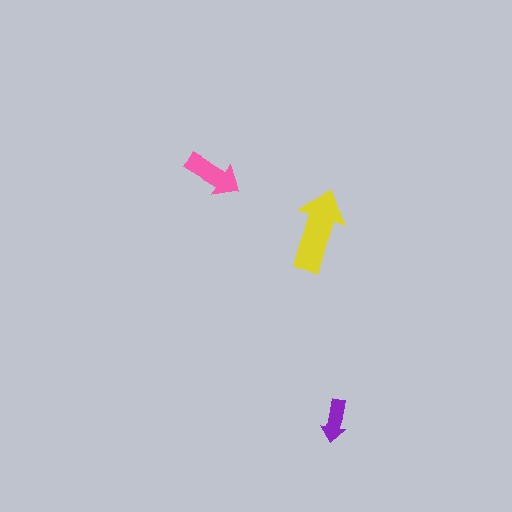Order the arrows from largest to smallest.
the yellow one, the pink one, the purple one.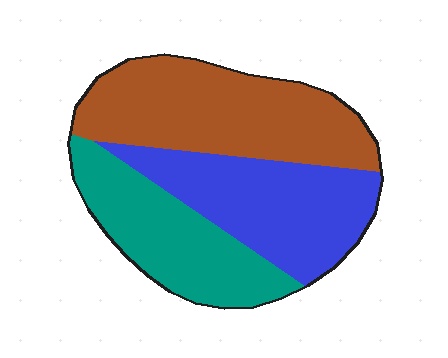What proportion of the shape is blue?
Blue covers about 35% of the shape.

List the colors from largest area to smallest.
From largest to smallest: brown, blue, teal.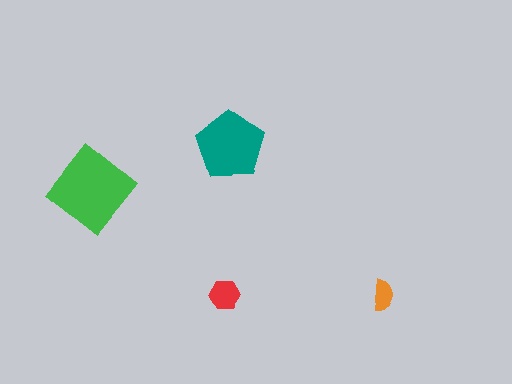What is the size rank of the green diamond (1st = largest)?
1st.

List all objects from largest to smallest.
The green diamond, the teal pentagon, the red hexagon, the orange semicircle.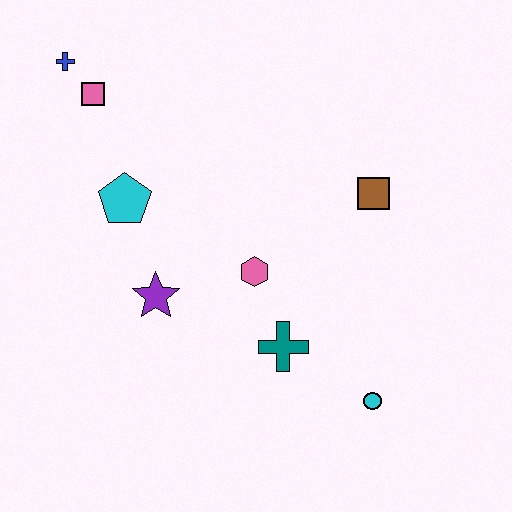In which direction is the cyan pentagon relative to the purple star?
The cyan pentagon is above the purple star.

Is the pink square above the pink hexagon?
Yes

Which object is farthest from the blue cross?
The cyan circle is farthest from the blue cross.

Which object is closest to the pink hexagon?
The teal cross is closest to the pink hexagon.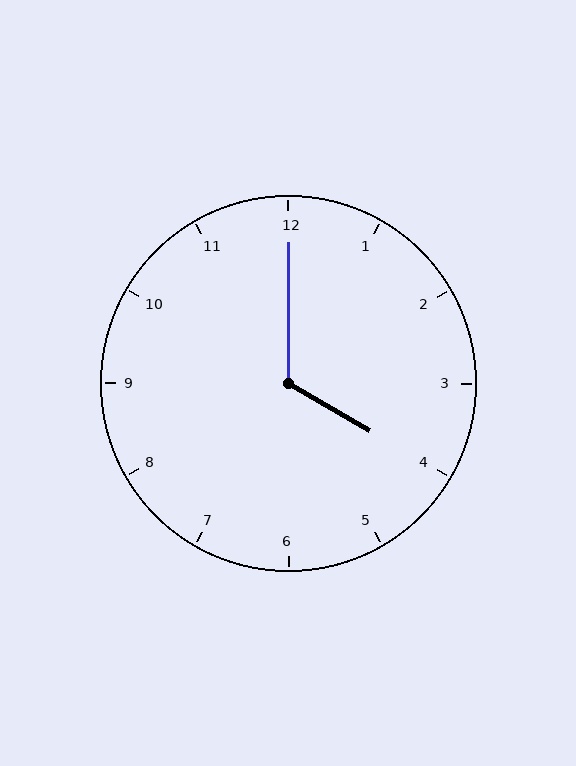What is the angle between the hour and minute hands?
Approximately 120 degrees.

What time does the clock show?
4:00.